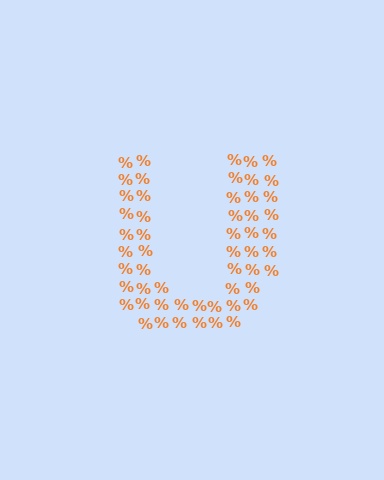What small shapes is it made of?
It is made of small percent signs.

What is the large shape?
The large shape is the letter U.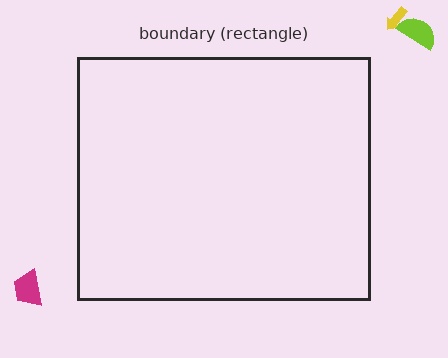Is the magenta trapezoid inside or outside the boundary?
Outside.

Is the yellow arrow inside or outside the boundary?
Outside.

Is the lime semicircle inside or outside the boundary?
Outside.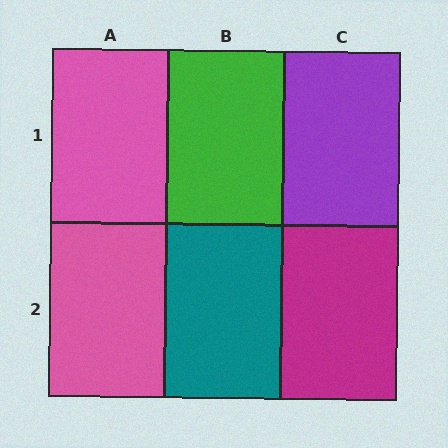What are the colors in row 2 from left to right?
Pink, teal, magenta.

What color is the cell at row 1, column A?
Pink.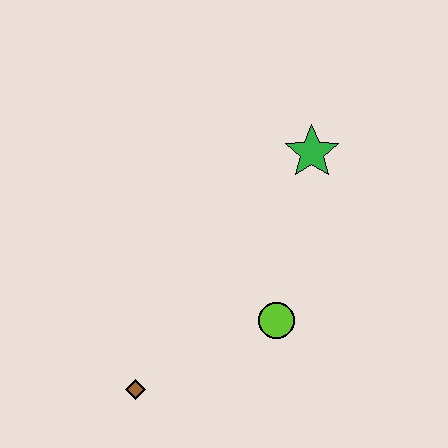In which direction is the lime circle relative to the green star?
The lime circle is below the green star.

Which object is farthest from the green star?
The brown diamond is farthest from the green star.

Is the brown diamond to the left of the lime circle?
Yes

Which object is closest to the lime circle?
The brown diamond is closest to the lime circle.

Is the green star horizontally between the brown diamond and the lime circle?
No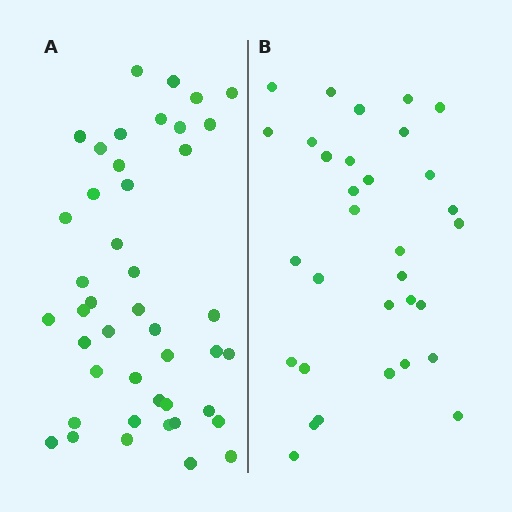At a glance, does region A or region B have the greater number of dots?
Region A (the left region) has more dots.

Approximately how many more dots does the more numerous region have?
Region A has roughly 12 or so more dots than region B.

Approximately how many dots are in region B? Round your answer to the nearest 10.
About 30 dots. (The exact count is 32, which rounds to 30.)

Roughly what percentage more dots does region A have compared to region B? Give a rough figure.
About 40% more.